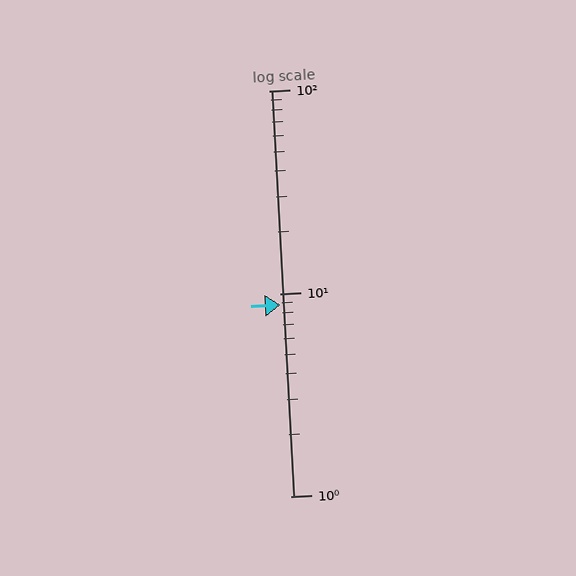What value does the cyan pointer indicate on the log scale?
The pointer indicates approximately 8.8.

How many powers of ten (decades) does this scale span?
The scale spans 2 decades, from 1 to 100.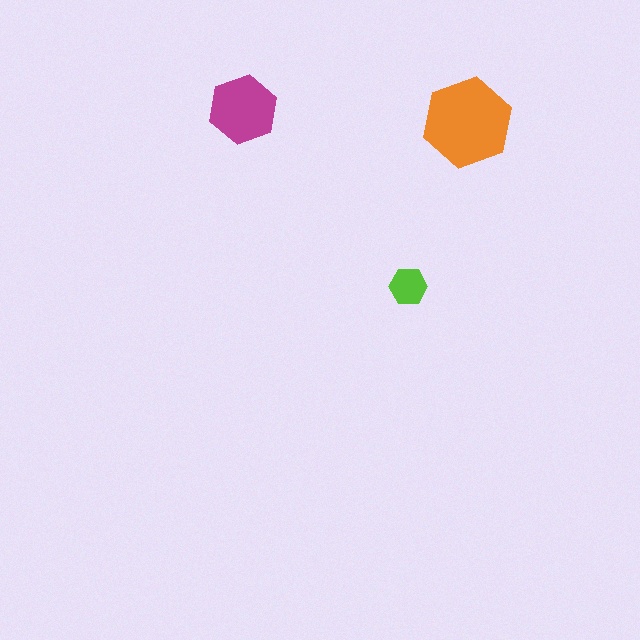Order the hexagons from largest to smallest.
the orange one, the magenta one, the lime one.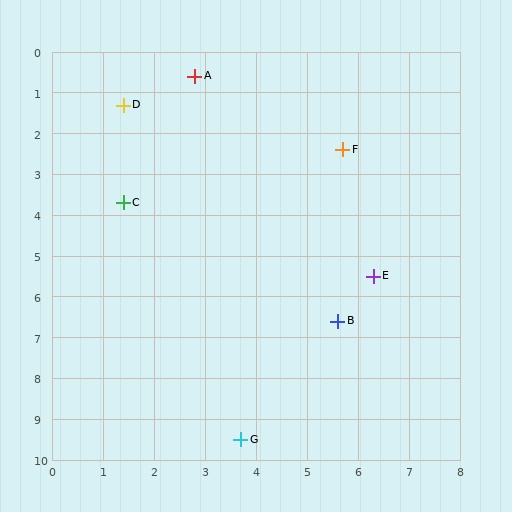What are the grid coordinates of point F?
Point F is at approximately (5.7, 2.4).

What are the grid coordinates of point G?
Point G is at approximately (3.7, 9.5).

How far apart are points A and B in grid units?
Points A and B are about 6.6 grid units apart.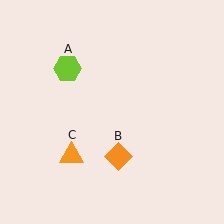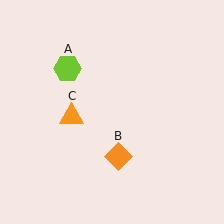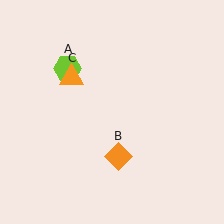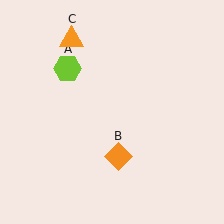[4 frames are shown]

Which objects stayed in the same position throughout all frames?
Lime hexagon (object A) and orange diamond (object B) remained stationary.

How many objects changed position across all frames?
1 object changed position: orange triangle (object C).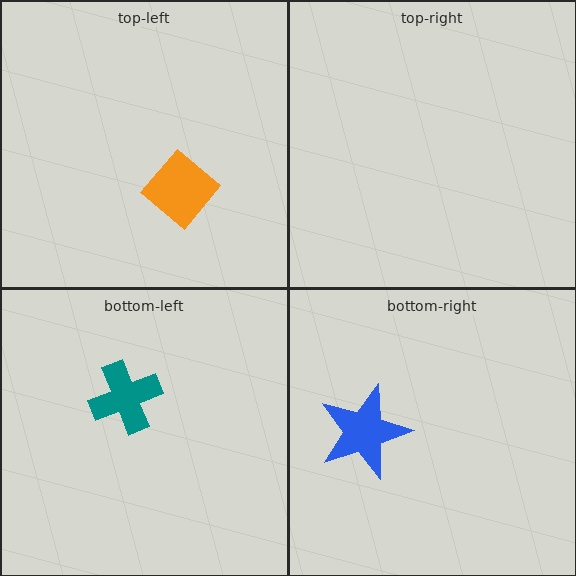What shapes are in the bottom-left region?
The teal cross.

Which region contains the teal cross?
The bottom-left region.